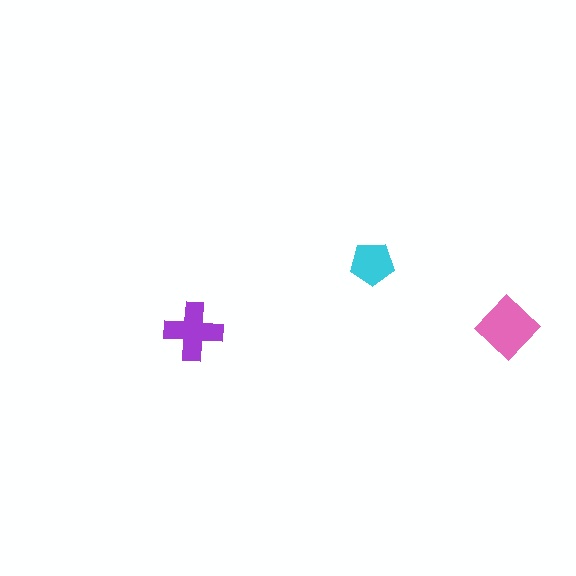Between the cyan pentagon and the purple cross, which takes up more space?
The purple cross.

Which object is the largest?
The pink diamond.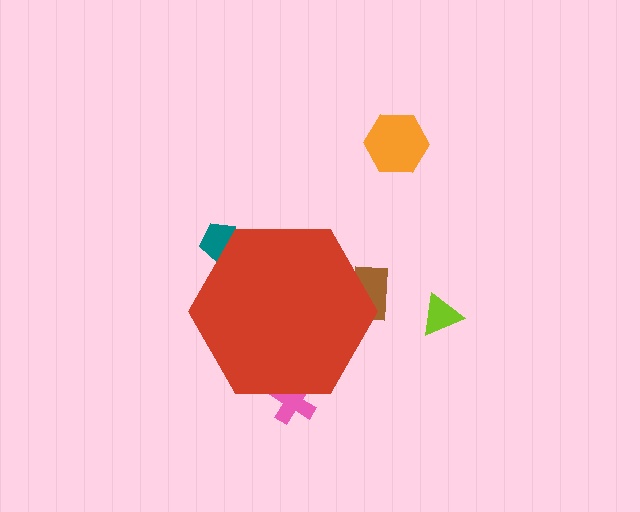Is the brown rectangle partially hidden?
Yes, the brown rectangle is partially hidden behind the red hexagon.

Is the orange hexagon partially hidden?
No, the orange hexagon is fully visible.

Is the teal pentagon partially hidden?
Yes, the teal pentagon is partially hidden behind the red hexagon.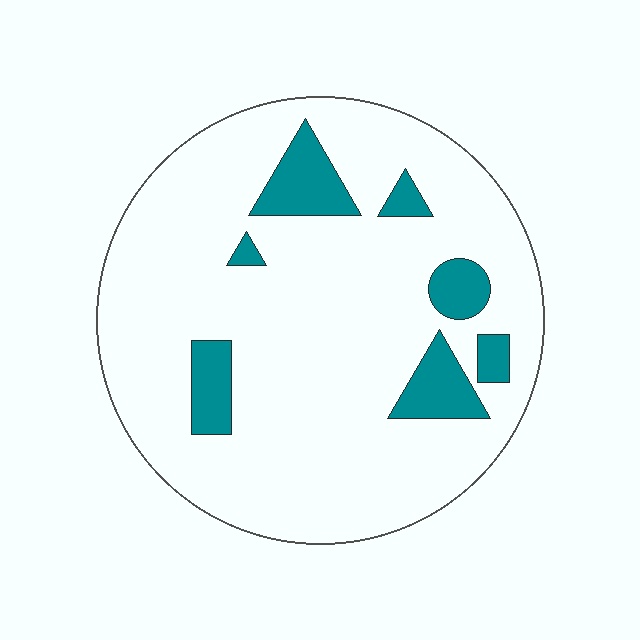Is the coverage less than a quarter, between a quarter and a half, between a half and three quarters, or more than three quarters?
Less than a quarter.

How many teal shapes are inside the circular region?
7.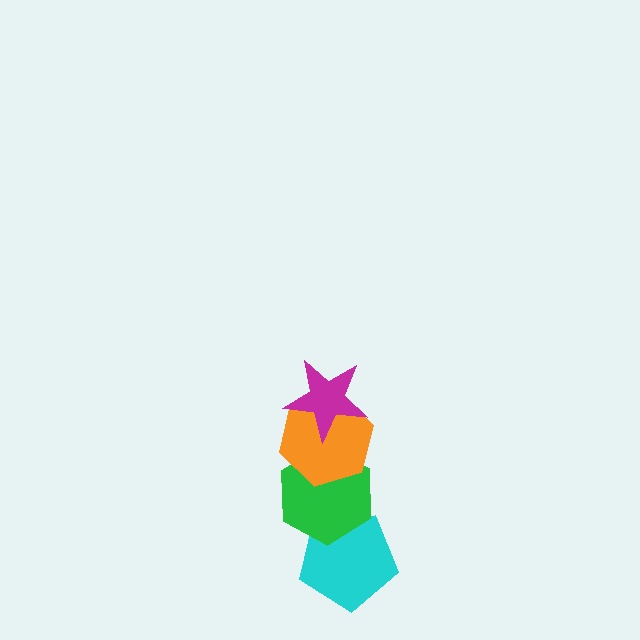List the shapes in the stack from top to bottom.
From top to bottom: the magenta star, the orange hexagon, the green hexagon, the cyan pentagon.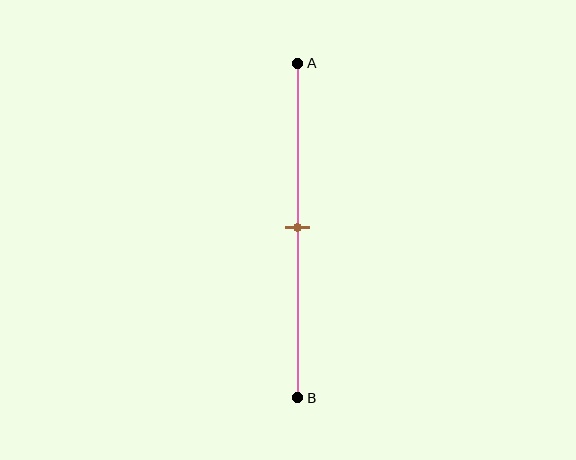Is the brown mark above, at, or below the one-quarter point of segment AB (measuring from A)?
The brown mark is below the one-quarter point of segment AB.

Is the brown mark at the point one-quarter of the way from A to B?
No, the mark is at about 50% from A, not at the 25% one-quarter point.